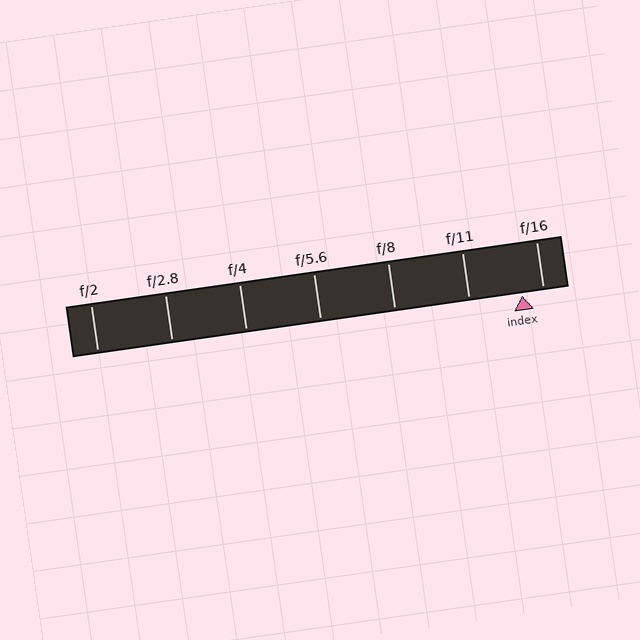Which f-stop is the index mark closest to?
The index mark is closest to f/16.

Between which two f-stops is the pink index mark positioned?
The index mark is between f/11 and f/16.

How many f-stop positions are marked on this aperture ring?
There are 7 f-stop positions marked.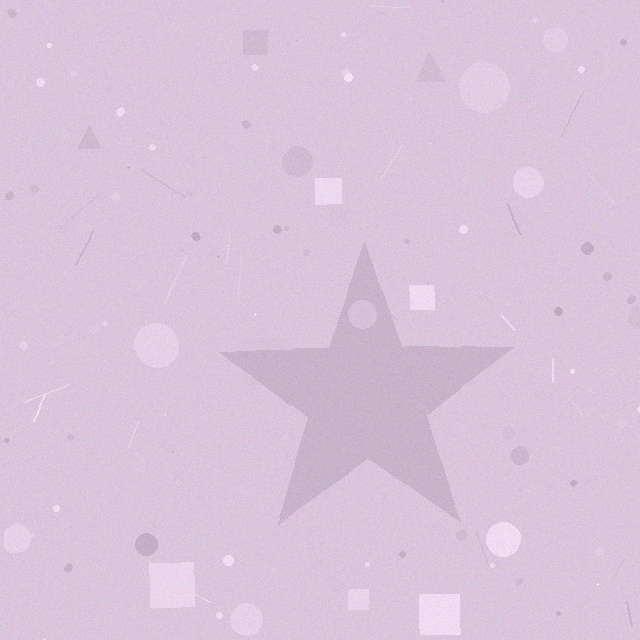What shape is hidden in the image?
A star is hidden in the image.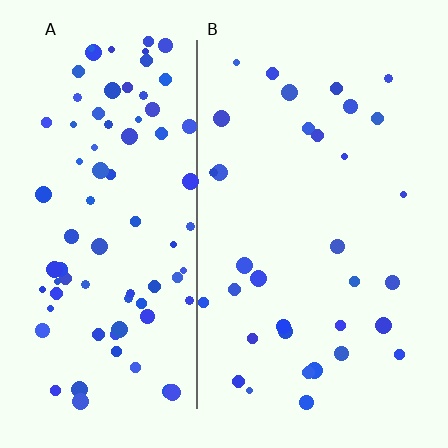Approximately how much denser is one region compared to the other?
Approximately 2.5× — region A over region B.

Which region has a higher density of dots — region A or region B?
A (the left).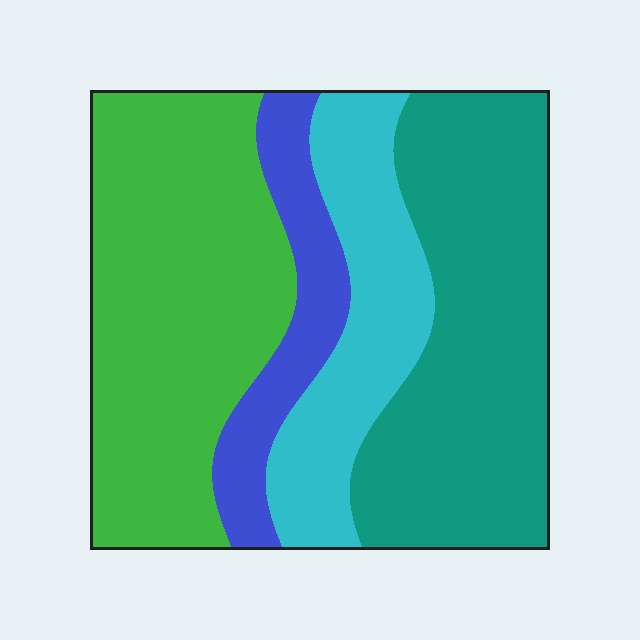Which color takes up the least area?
Blue, at roughly 10%.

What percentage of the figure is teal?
Teal takes up about one third (1/3) of the figure.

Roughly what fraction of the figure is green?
Green takes up between a third and a half of the figure.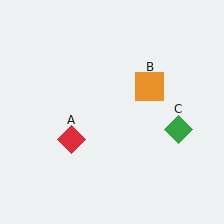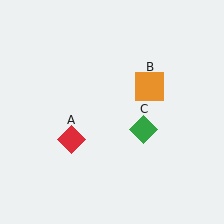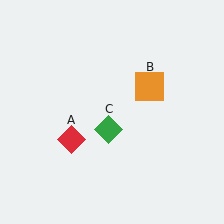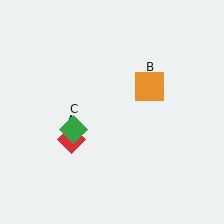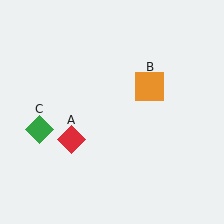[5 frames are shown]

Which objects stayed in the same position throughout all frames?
Red diamond (object A) and orange square (object B) remained stationary.